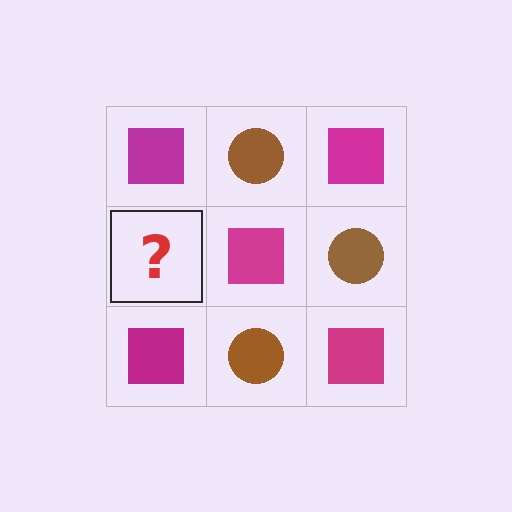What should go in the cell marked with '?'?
The missing cell should contain a brown circle.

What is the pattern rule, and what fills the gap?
The rule is that it alternates magenta square and brown circle in a checkerboard pattern. The gap should be filled with a brown circle.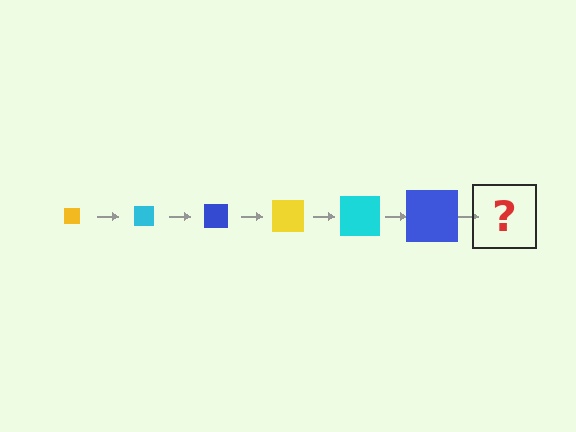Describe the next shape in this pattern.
It should be a yellow square, larger than the previous one.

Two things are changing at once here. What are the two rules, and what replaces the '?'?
The two rules are that the square grows larger each step and the color cycles through yellow, cyan, and blue. The '?' should be a yellow square, larger than the previous one.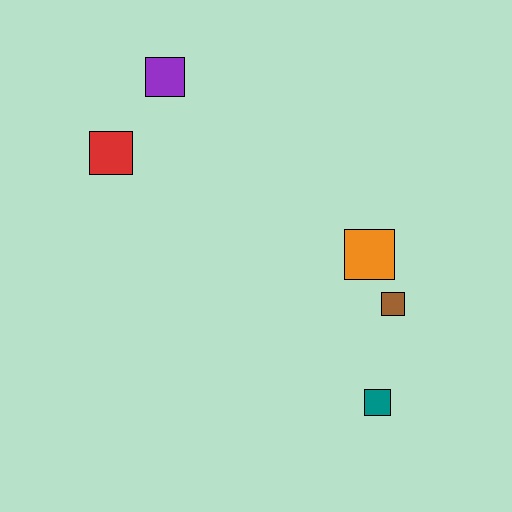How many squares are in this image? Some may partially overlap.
There are 5 squares.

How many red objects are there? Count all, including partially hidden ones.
There is 1 red object.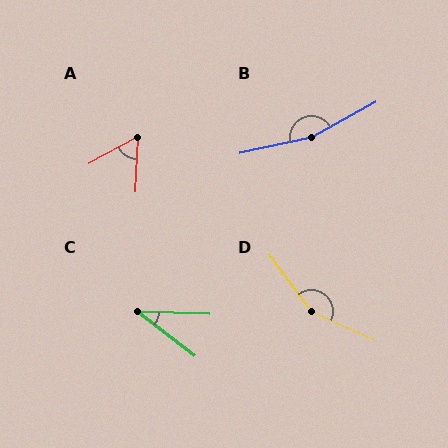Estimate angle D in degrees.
Approximately 151 degrees.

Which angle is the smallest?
C, at approximately 36 degrees.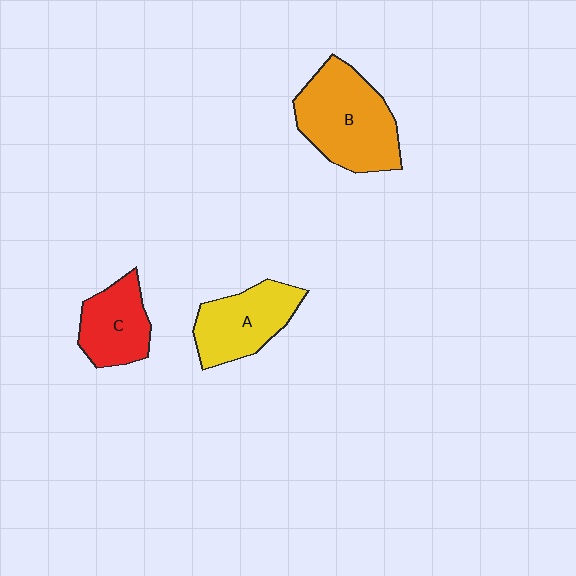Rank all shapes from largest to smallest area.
From largest to smallest: B (orange), A (yellow), C (red).